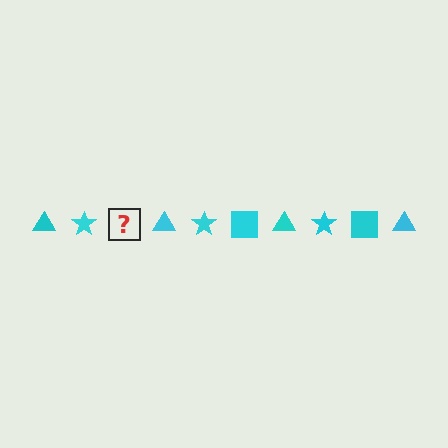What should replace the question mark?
The question mark should be replaced with a cyan square.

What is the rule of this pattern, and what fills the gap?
The rule is that the pattern cycles through triangle, star, square shapes in cyan. The gap should be filled with a cyan square.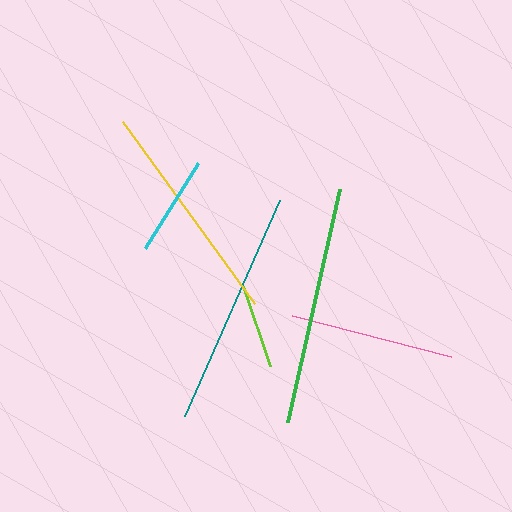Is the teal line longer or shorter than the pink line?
The teal line is longer than the pink line.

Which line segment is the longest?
The green line is the longest at approximately 239 pixels.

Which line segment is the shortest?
The lime line is the shortest at approximately 85 pixels.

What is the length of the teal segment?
The teal segment is approximately 236 pixels long.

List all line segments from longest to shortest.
From longest to shortest: green, teal, yellow, pink, cyan, lime.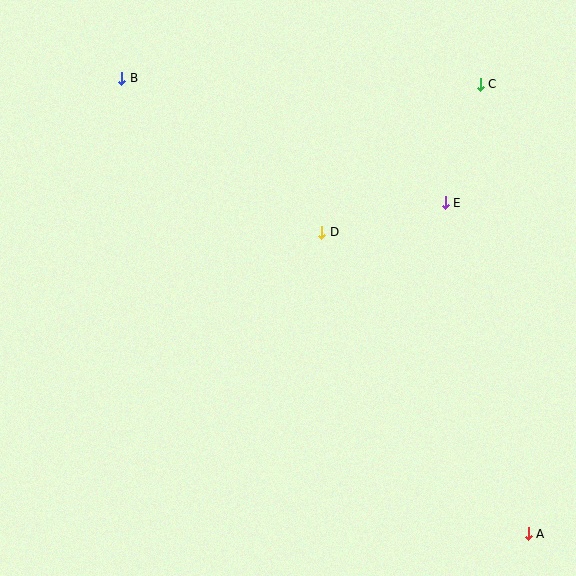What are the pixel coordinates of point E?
Point E is at (445, 203).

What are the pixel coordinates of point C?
Point C is at (480, 84).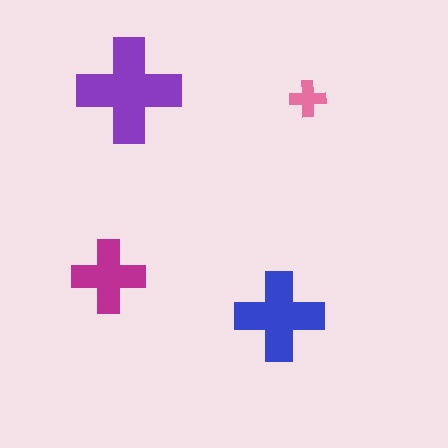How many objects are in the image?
There are 4 objects in the image.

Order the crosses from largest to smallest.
the purple one, the blue one, the magenta one, the pink one.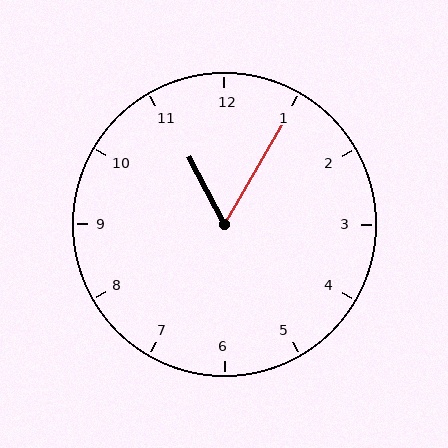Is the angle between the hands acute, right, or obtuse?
It is acute.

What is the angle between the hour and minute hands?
Approximately 58 degrees.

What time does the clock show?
11:05.